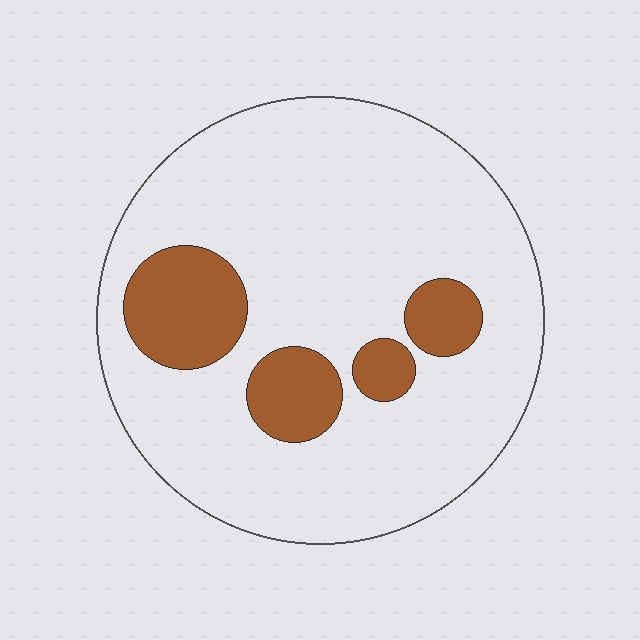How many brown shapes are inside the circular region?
4.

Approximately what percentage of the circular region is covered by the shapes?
Approximately 20%.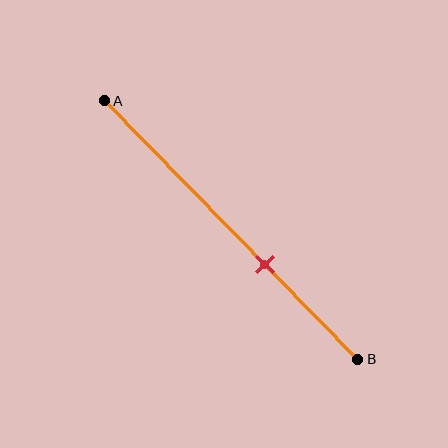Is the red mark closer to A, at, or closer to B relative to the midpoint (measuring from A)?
The red mark is closer to point B than the midpoint of segment AB.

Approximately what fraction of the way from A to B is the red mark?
The red mark is approximately 65% of the way from A to B.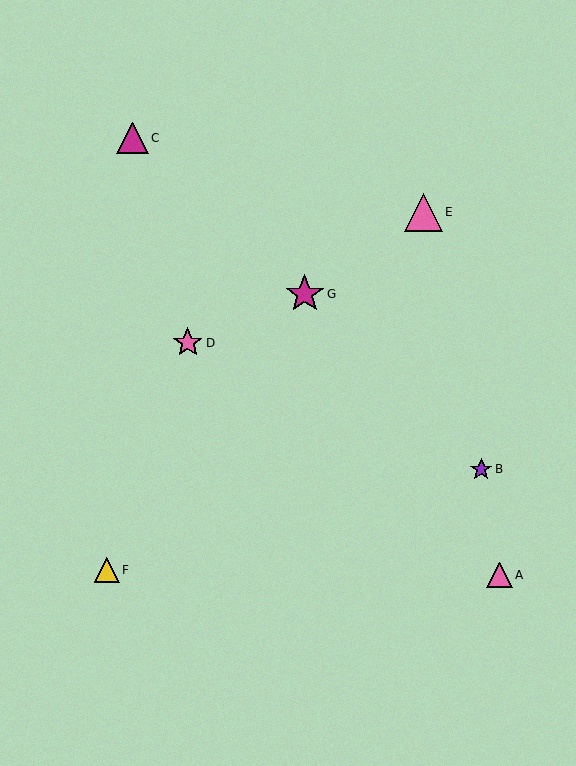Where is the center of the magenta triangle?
The center of the magenta triangle is at (133, 138).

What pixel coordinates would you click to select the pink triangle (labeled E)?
Click at (423, 212) to select the pink triangle E.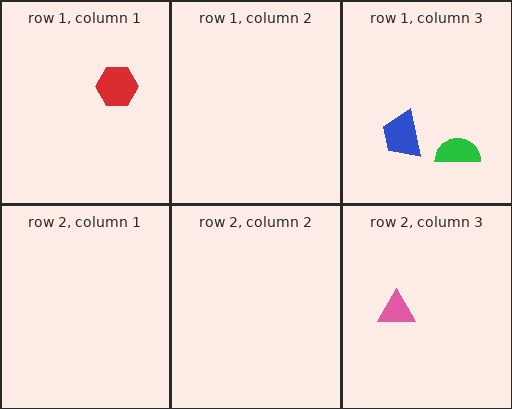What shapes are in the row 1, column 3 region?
The green semicircle, the blue trapezoid.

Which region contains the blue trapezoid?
The row 1, column 3 region.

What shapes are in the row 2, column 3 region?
The pink triangle.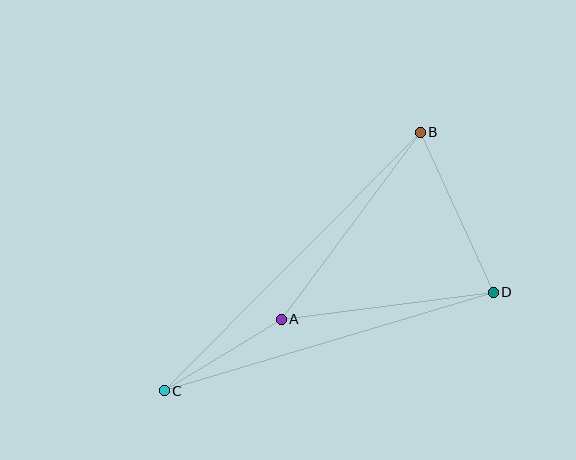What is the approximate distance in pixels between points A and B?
The distance between A and B is approximately 233 pixels.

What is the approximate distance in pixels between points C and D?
The distance between C and D is approximately 343 pixels.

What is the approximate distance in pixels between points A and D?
The distance between A and D is approximately 214 pixels.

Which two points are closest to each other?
Points A and C are closest to each other.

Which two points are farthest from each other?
Points B and C are farthest from each other.